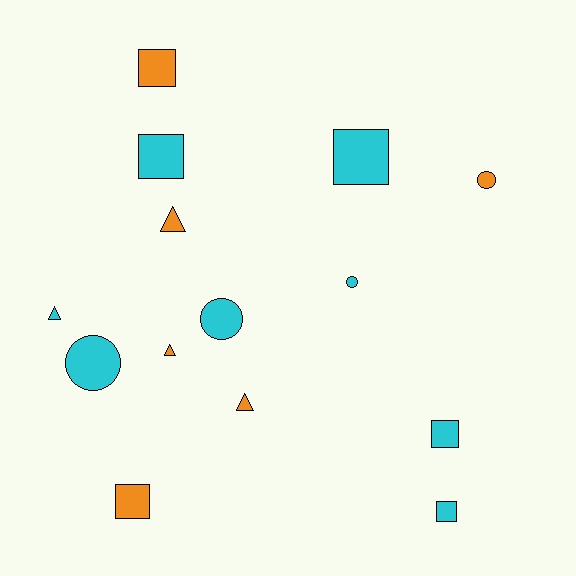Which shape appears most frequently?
Square, with 6 objects.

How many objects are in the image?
There are 14 objects.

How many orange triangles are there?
There are 3 orange triangles.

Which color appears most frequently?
Cyan, with 8 objects.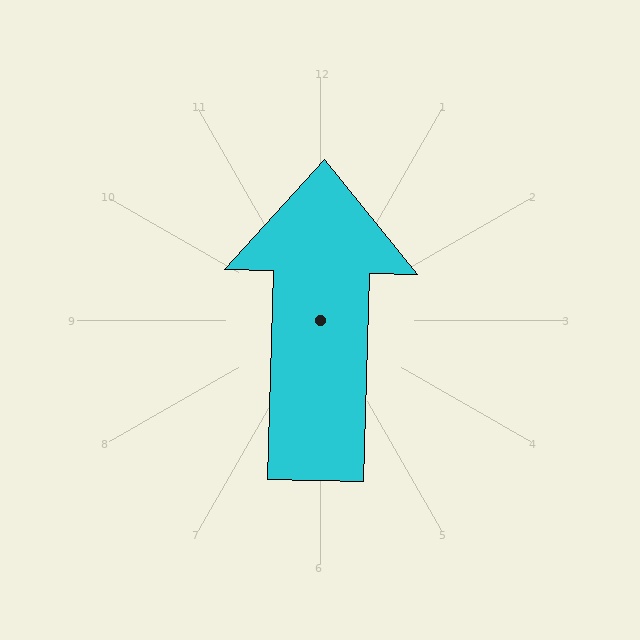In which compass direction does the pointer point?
North.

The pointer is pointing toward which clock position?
Roughly 12 o'clock.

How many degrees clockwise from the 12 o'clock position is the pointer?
Approximately 1 degrees.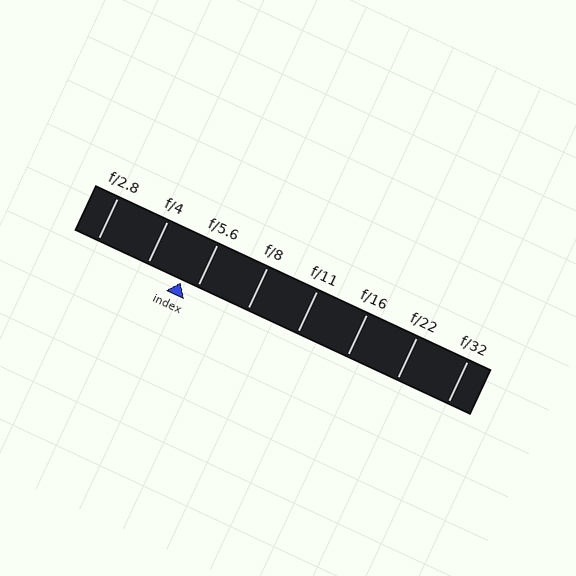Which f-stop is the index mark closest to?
The index mark is closest to f/5.6.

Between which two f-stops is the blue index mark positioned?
The index mark is between f/4 and f/5.6.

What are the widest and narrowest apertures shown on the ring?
The widest aperture shown is f/2.8 and the narrowest is f/32.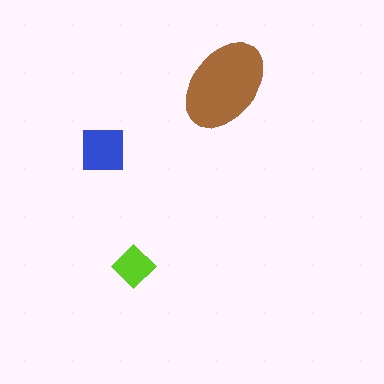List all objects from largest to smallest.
The brown ellipse, the blue square, the lime diamond.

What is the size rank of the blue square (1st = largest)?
2nd.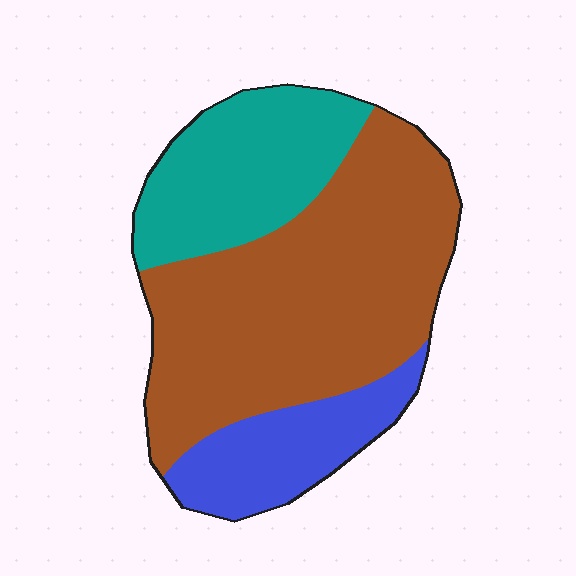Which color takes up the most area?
Brown, at roughly 55%.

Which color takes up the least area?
Blue, at roughly 20%.